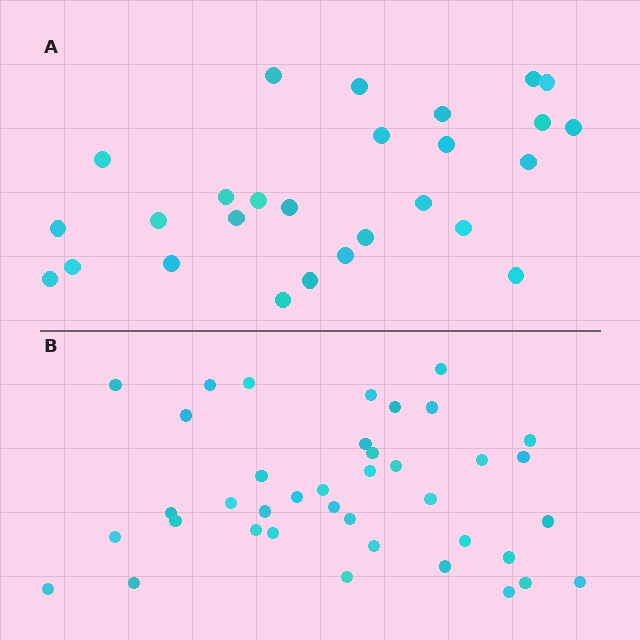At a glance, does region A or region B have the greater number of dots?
Region B (the bottom region) has more dots.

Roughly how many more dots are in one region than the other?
Region B has roughly 12 or so more dots than region A.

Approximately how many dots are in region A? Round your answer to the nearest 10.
About 30 dots. (The exact count is 27, which rounds to 30.)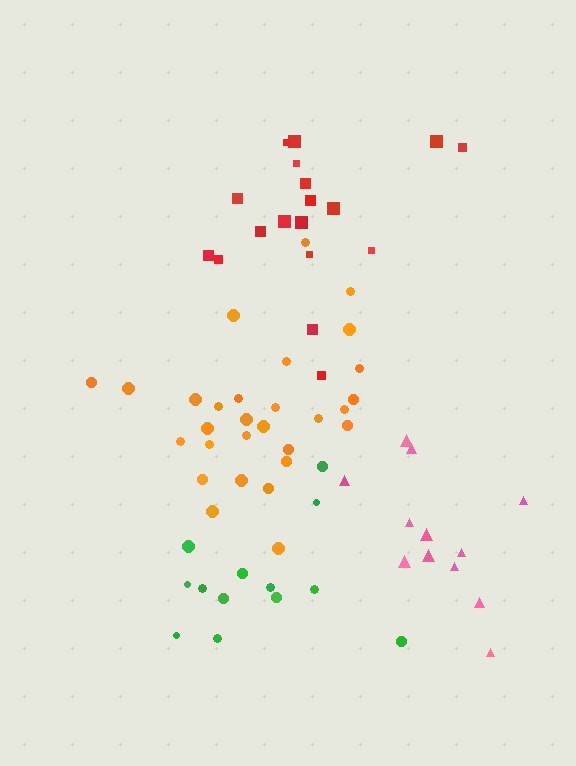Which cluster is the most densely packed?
Orange.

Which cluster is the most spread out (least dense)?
Green.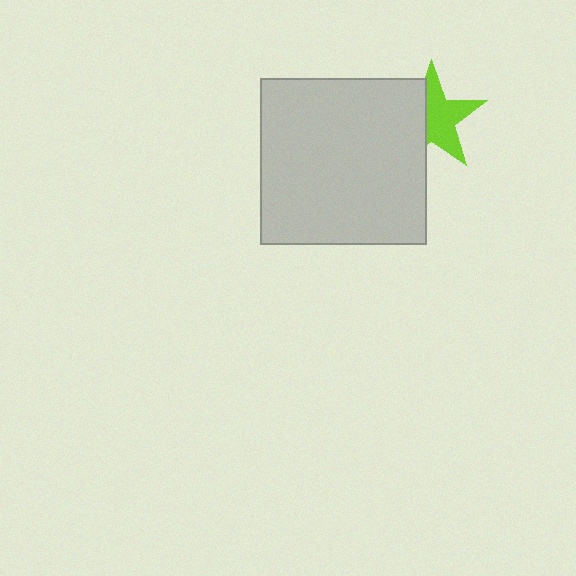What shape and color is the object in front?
The object in front is a light gray square.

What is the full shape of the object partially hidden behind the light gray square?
The partially hidden object is a lime star.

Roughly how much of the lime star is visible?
About half of it is visible (roughly 58%).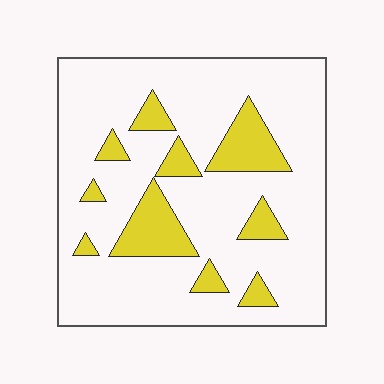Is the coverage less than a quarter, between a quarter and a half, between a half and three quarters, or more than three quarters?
Less than a quarter.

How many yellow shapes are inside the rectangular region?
10.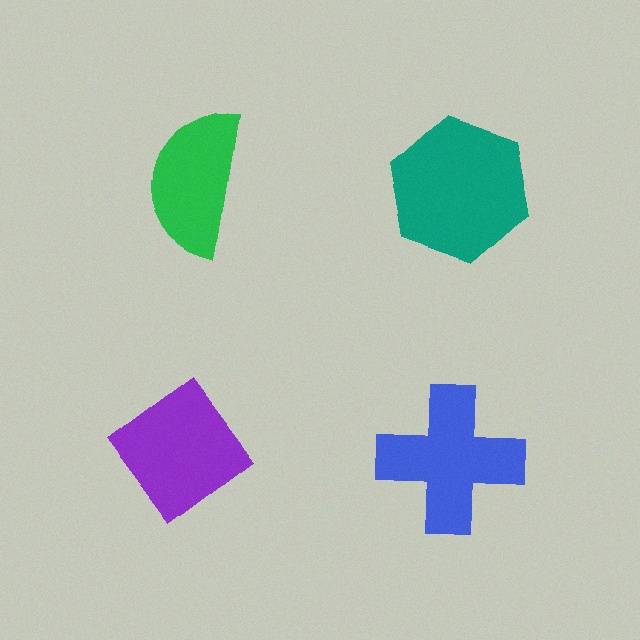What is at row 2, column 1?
A purple diamond.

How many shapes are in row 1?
2 shapes.